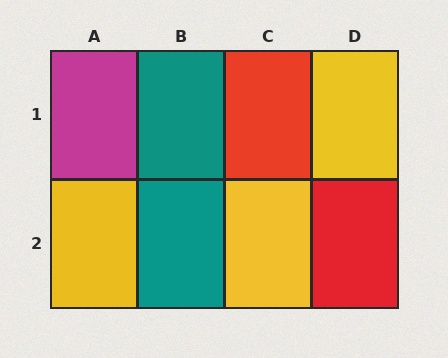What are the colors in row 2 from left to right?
Yellow, teal, yellow, red.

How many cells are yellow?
3 cells are yellow.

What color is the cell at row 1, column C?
Red.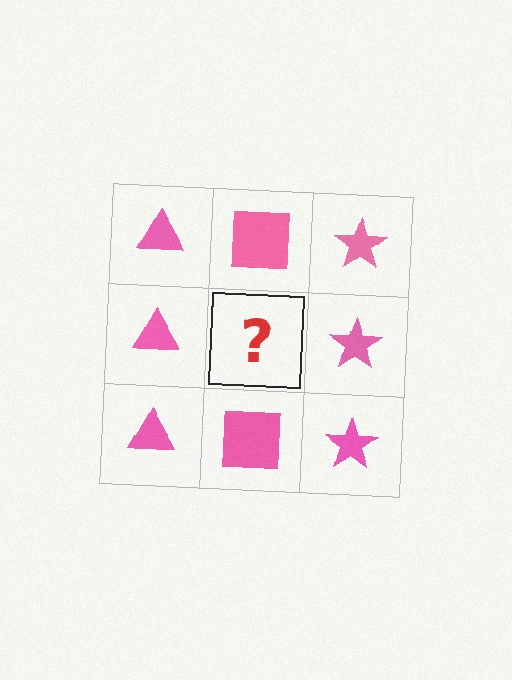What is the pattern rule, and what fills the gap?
The rule is that each column has a consistent shape. The gap should be filled with a pink square.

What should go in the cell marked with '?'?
The missing cell should contain a pink square.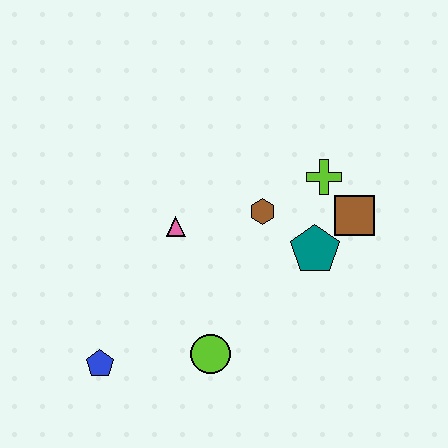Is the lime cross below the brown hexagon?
No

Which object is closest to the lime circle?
The blue pentagon is closest to the lime circle.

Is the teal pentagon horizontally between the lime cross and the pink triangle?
Yes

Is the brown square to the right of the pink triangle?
Yes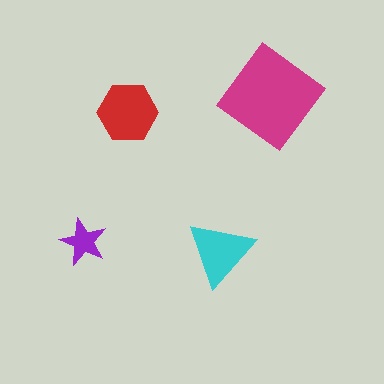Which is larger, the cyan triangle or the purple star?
The cyan triangle.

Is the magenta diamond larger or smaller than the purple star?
Larger.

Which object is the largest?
The magenta diamond.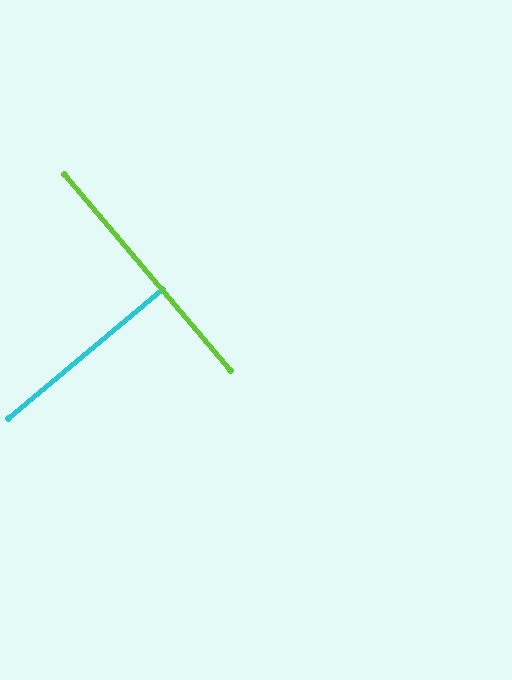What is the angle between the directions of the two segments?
Approximately 90 degrees.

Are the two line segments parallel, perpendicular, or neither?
Perpendicular — they meet at approximately 90°.